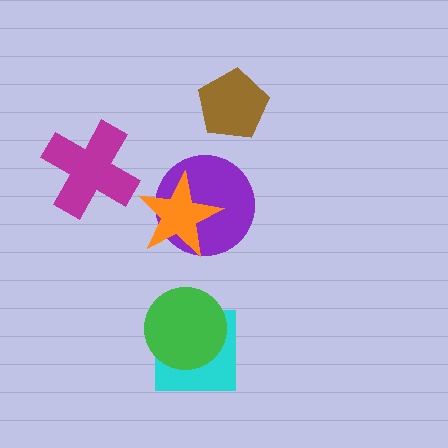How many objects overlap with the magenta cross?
0 objects overlap with the magenta cross.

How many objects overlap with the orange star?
1 object overlaps with the orange star.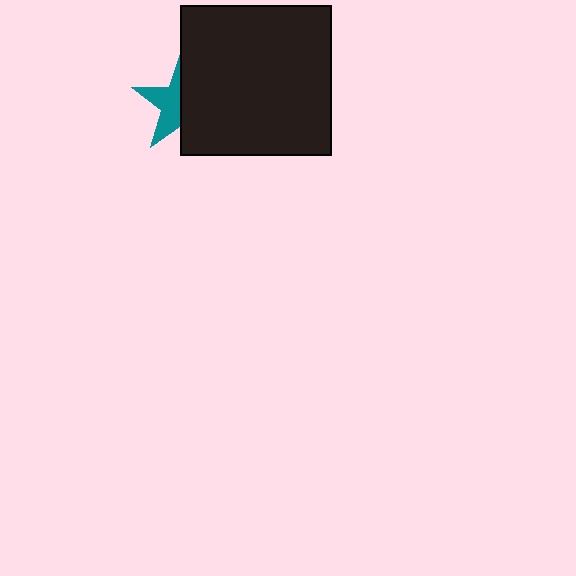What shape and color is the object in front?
The object in front is a black square.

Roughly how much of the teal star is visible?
A small part of it is visible (roughly 45%).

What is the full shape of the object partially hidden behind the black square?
The partially hidden object is a teal star.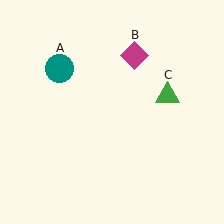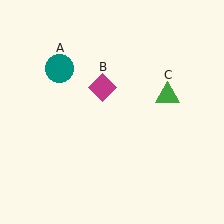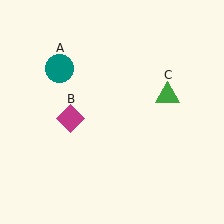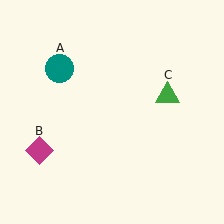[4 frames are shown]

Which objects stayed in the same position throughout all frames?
Teal circle (object A) and green triangle (object C) remained stationary.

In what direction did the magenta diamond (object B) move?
The magenta diamond (object B) moved down and to the left.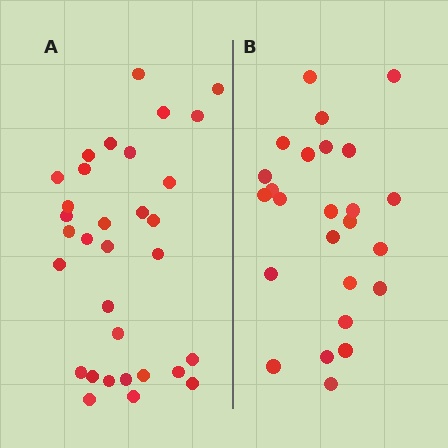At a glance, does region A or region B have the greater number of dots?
Region A (the left region) has more dots.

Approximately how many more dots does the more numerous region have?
Region A has roughly 8 or so more dots than region B.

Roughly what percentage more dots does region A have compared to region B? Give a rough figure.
About 30% more.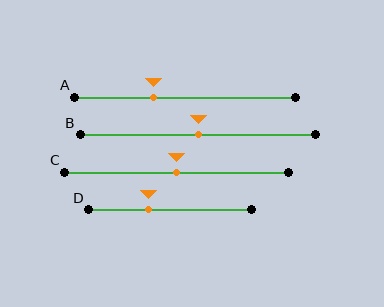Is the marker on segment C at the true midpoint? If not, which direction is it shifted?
Yes, the marker on segment C is at the true midpoint.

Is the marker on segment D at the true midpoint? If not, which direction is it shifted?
No, the marker on segment D is shifted to the left by about 13% of the segment length.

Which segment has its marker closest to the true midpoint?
Segment B has its marker closest to the true midpoint.